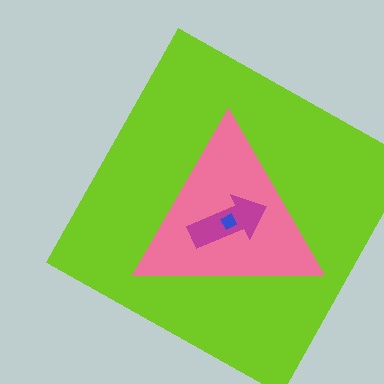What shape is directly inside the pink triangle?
The magenta arrow.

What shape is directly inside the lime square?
The pink triangle.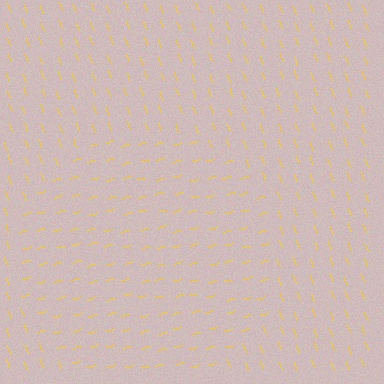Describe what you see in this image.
The image is filled with small yellow line segments. A circle region in the image has lines oriented differently from the surrounding lines, creating a visible texture boundary.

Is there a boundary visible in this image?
Yes, there is a texture boundary formed by a change in line orientation.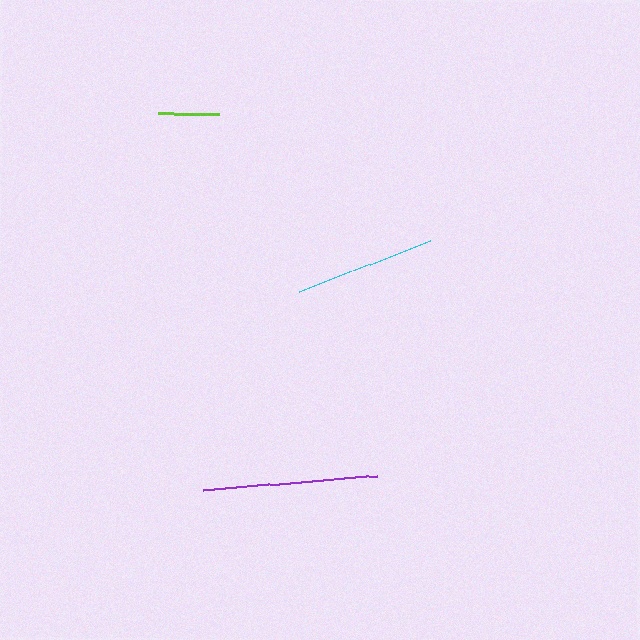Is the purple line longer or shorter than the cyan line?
The purple line is longer than the cyan line.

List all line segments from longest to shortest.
From longest to shortest: purple, cyan, lime.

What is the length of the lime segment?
The lime segment is approximately 61 pixels long.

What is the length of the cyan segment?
The cyan segment is approximately 140 pixels long.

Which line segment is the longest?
The purple line is the longest at approximately 174 pixels.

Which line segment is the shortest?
The lime line is the shortest at approximately 61 pixels.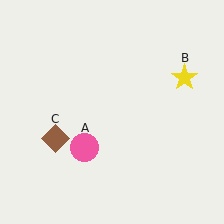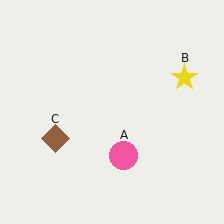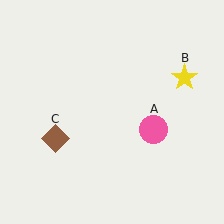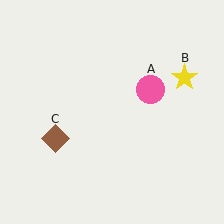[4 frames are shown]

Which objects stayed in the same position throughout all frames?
Yellow star (object B) and brown diamond (object C) remained stationary.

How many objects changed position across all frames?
1 object changed position: pink circle (object A).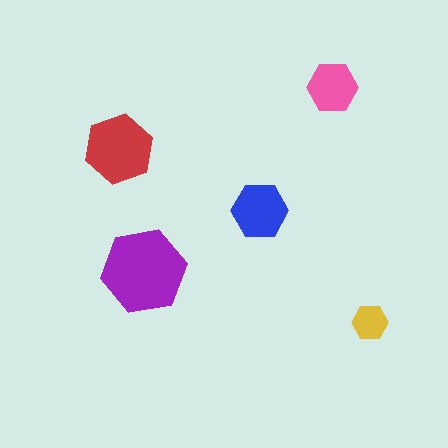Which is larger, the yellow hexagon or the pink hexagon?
The pink one.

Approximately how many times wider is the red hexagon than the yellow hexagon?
About 2 times wider.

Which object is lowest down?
The yellow hexagon is bottommost.